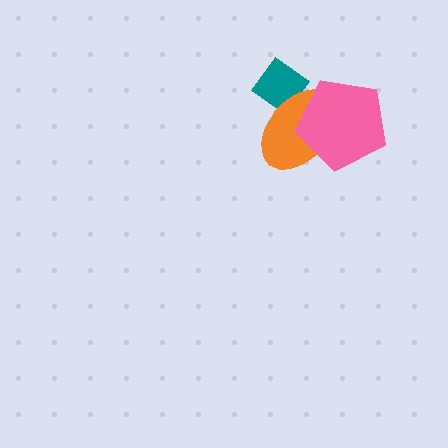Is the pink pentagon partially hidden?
No, no other shape covers it.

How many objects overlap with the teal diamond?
1 object overlaps with the teal diamond.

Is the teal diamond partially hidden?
Yes, it is partially covered by another shape.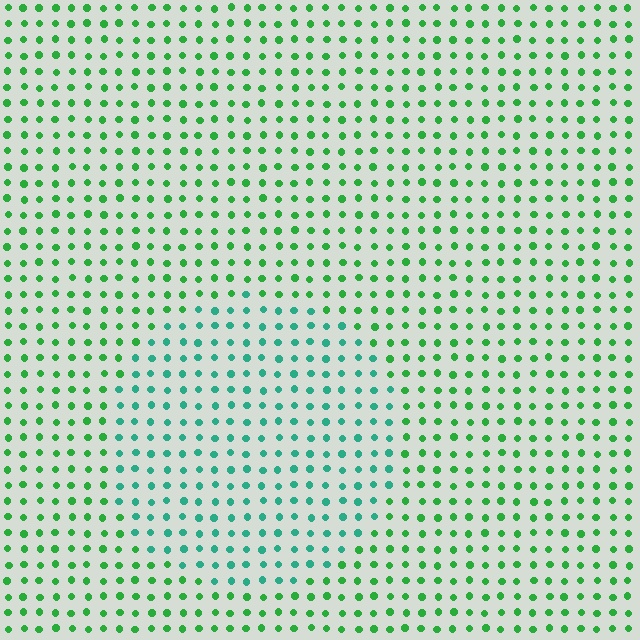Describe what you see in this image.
The image is filled with small green elements in a uniform arrangement. A circle-shaped region is visible where the elements are tinted to a slightly different hue, forming a subtle color boundary.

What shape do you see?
I see a circle.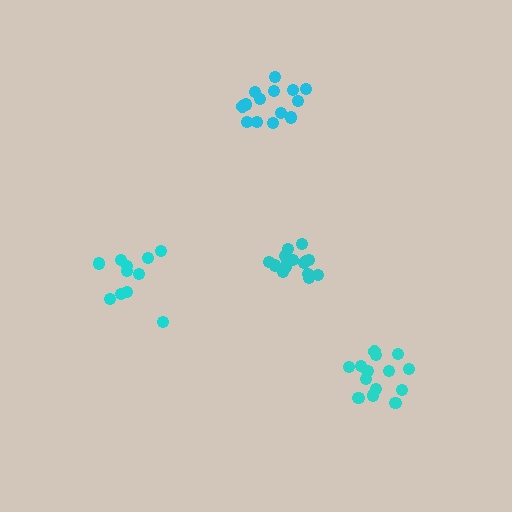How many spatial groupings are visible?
There are 4 spatial groupings.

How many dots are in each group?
Group 1: 14 dots, Group 2: 15 dots, Group 3: 11 dots, Group 4: 14 dots (54 total).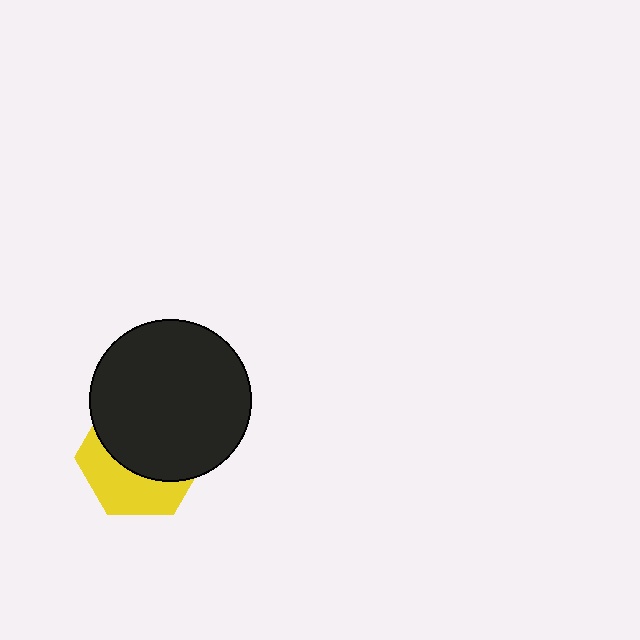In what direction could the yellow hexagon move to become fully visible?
The yellow hexagon could move down. That would shift it out from behind the black circle entirely.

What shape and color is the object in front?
The object in front is a black circle.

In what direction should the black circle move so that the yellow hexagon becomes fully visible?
The black circle should move up. That is the shortest direction to clear the overlap and leave the yellow hexagon fully visible.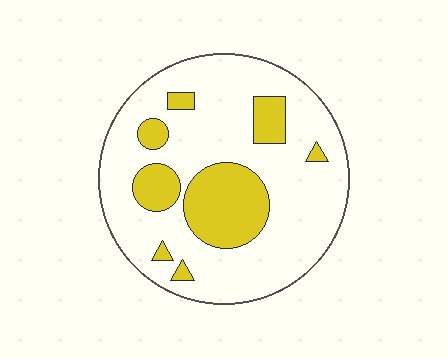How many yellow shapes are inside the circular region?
8.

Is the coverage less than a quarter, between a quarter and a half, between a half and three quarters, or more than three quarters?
Less than a quarter.